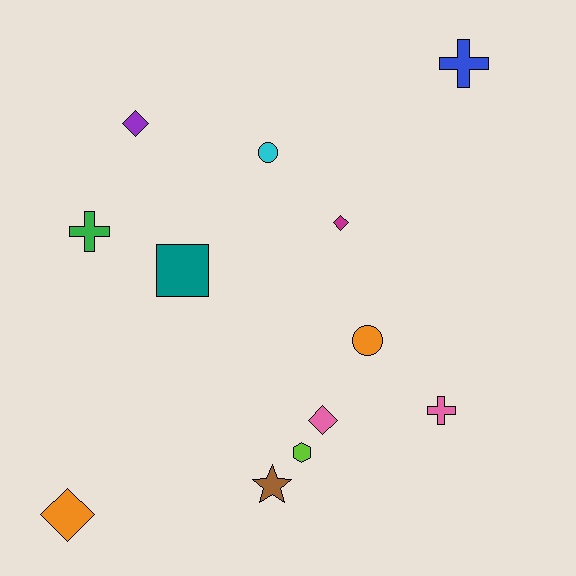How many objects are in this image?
There are 12 objects.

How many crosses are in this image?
There are 3 crosses.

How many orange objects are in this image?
There are 2 orange objects.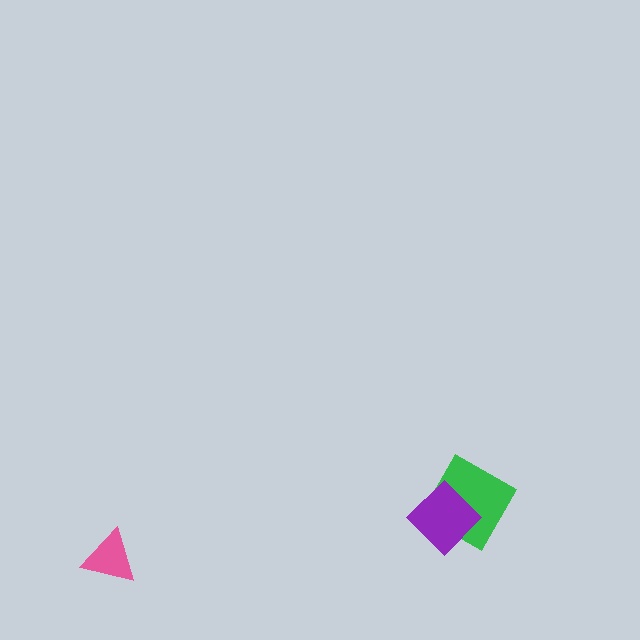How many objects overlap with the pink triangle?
0 objects overlap with the pink triangle.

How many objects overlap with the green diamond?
1 object overlaps with the green diamond.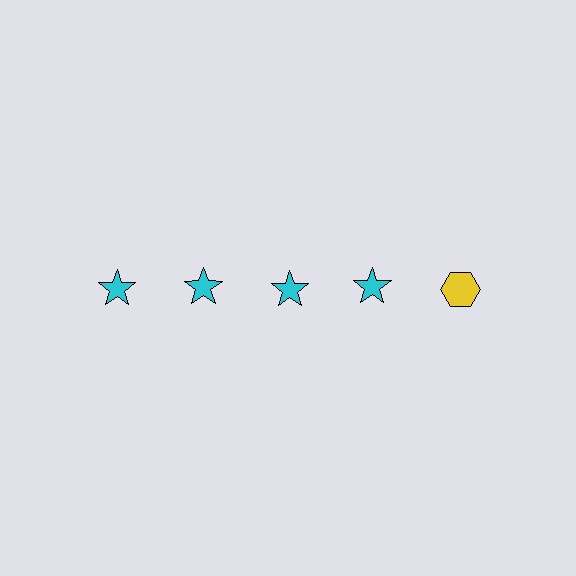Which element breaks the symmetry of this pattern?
The yellow hexagon in the top row, rightmost column breaks the symmetry. All other shapes are cyan stars.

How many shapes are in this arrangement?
There are 5 shapes arranged in a grid pattern.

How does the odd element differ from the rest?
It differs in both color (yellow instead of cyan) and shape (hexagon instead of star).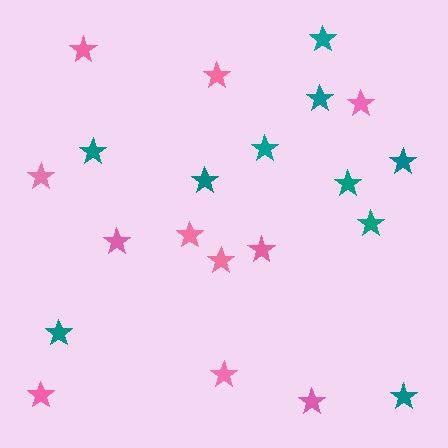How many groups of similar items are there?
There are 2 groups: one group of teal stars (10) and one group of pink stars (11).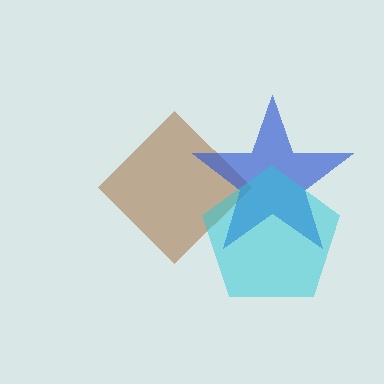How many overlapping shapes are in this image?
There are 3 overlapping shapes in the image.